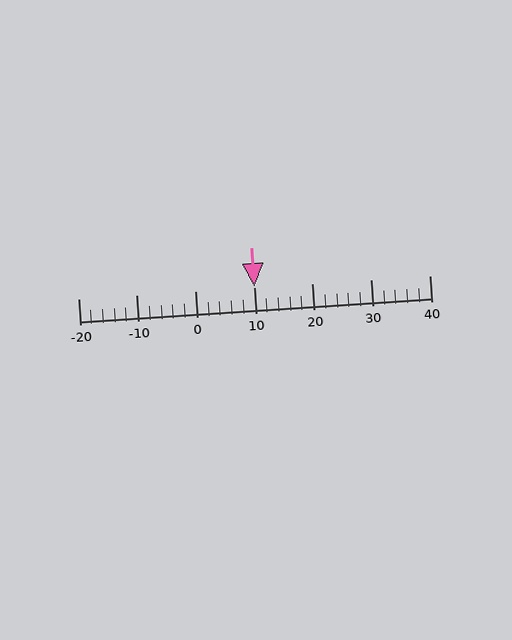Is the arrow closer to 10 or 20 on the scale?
The arrow is closer to 10.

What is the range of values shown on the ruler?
The ruler shows values from -20 to 40.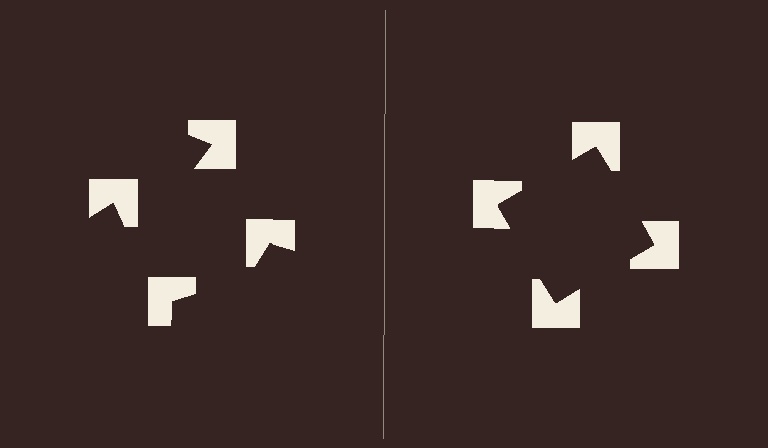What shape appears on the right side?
An illusory square.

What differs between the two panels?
The notched squares are positioned identically on both sides; only the wedge orientations differ. On the right they align to a square; on the left they are misaligned.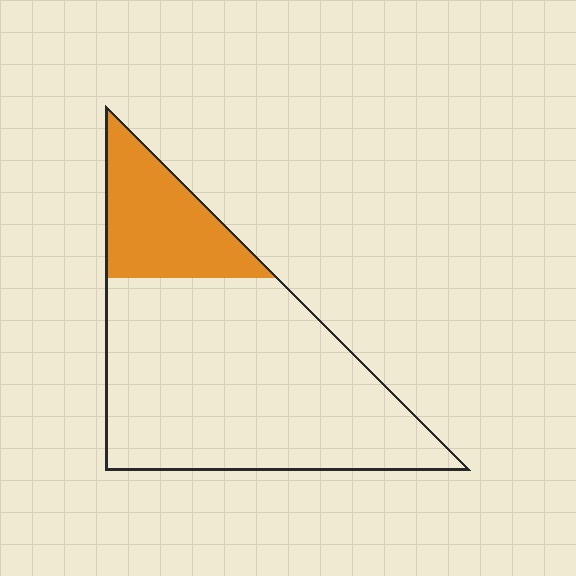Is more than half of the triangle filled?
No.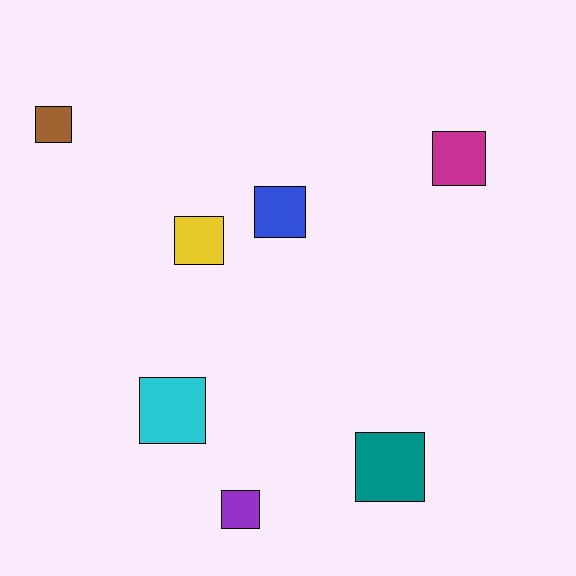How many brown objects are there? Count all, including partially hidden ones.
There is 1 brown object.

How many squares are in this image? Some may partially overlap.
There are 7 squares.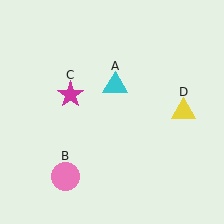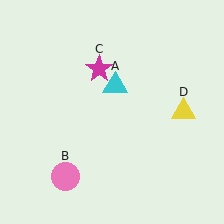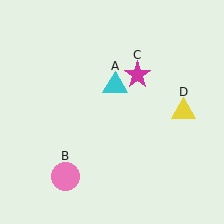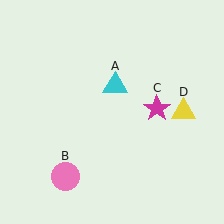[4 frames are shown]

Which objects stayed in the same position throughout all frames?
Cyan triangle (object A) and pink circle (object B) and yellow triangle (object D) remained stationary.